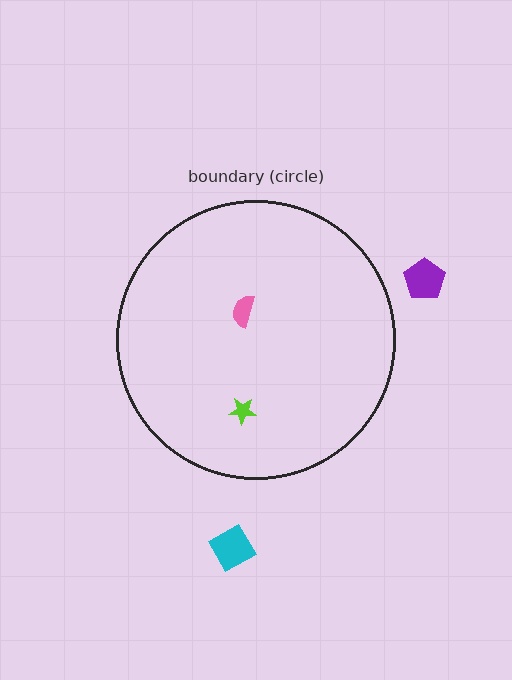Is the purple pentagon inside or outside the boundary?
Outside.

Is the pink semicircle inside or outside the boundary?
Inside.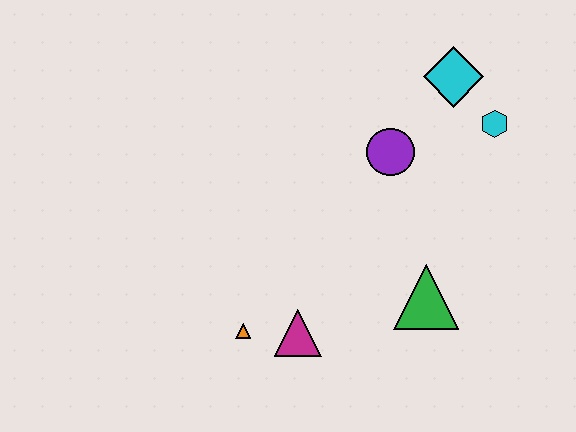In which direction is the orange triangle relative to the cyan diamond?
The orange triangle is below the cyan diamond.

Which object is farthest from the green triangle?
The cyan diamond is farthest from the green triangle.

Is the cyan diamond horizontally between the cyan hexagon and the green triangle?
Yes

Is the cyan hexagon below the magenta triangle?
No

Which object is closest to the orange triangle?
The magenta triangle is closest to the orange triangle.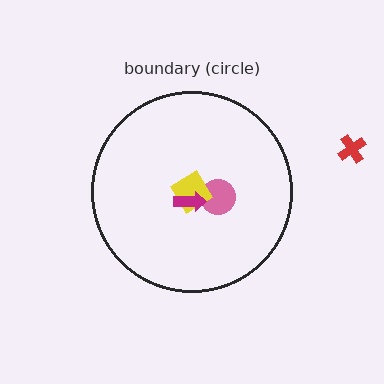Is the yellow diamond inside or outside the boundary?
Inside.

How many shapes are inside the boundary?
3 inside, 1 outside.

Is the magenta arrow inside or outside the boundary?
Inside.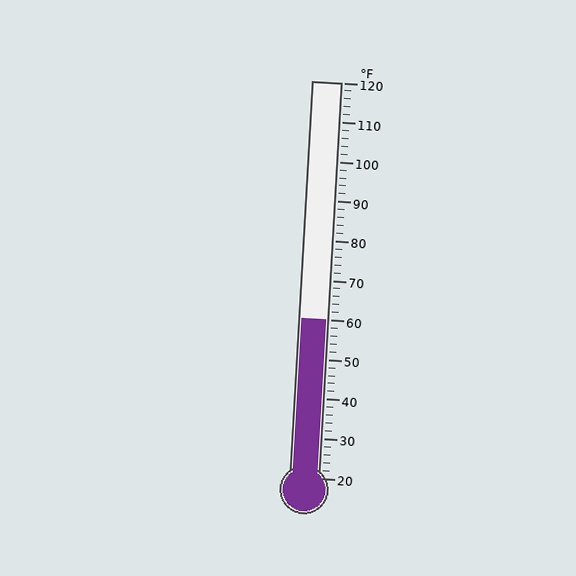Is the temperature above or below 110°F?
The temperature is below 110°F.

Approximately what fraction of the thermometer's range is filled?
The thermometer is filled to approximately 40% of its range.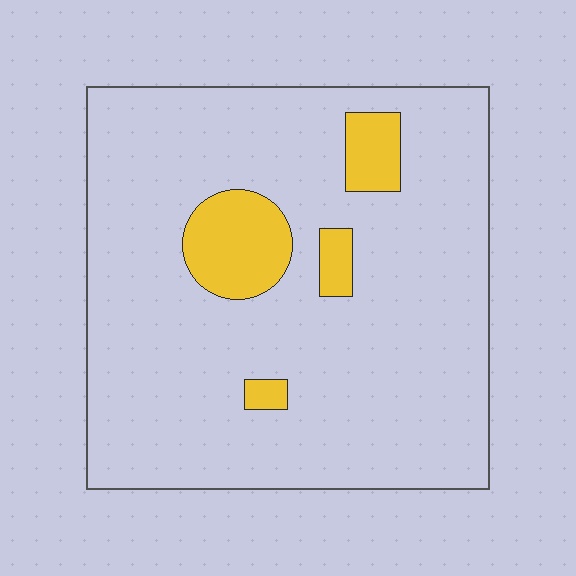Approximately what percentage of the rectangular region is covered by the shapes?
Approximately 10%.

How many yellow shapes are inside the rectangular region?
4.